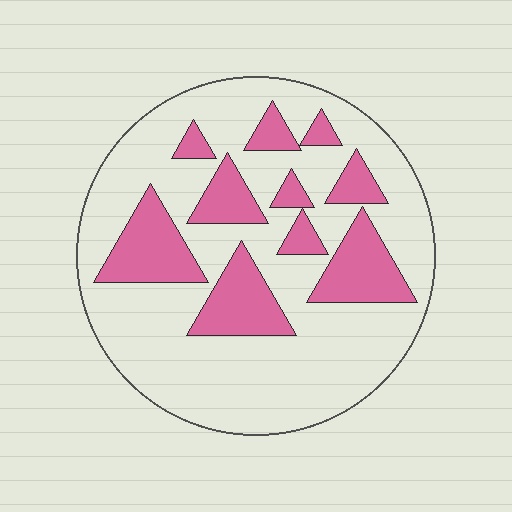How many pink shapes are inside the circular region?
10.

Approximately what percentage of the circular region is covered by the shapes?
Approximately 25%.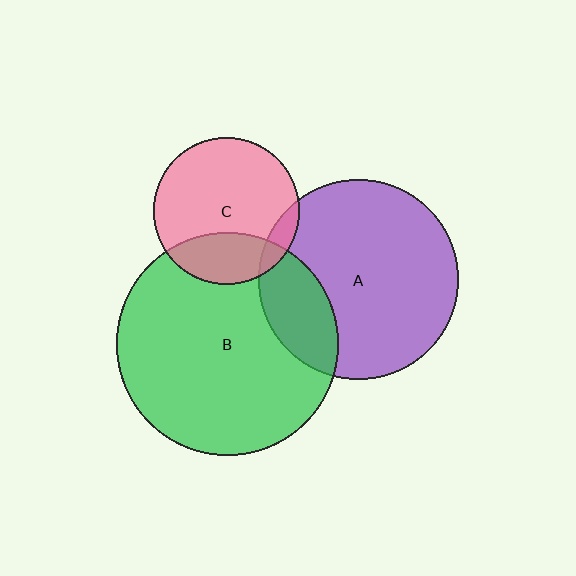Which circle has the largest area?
Circle B (green).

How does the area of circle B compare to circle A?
Approximately 1.2 times.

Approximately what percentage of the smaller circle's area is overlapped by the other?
Approximately 10%.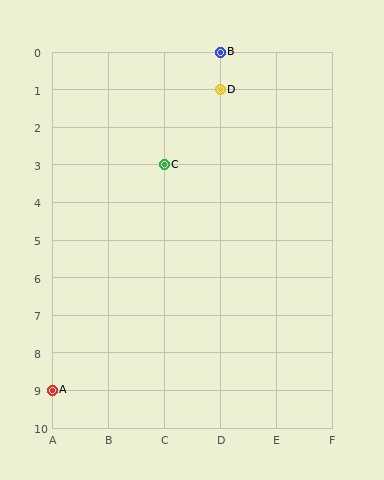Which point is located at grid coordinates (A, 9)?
Point A is at (A, 9).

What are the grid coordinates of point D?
Point D is at grid coordinates (D, 1).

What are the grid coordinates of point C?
Point C is at grid coordinates (C, 3).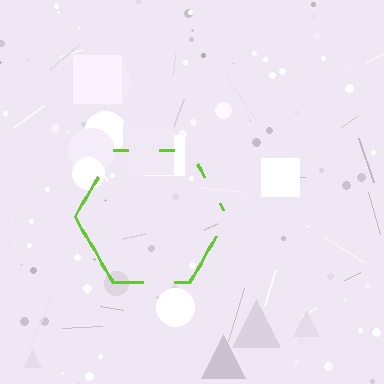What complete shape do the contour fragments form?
The contour fragments form a hexagon.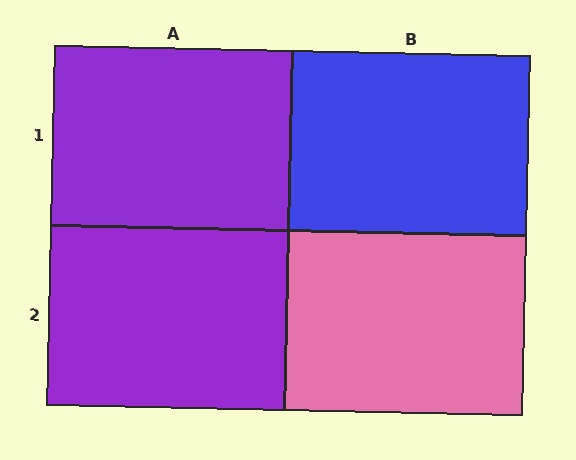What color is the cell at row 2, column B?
Pink.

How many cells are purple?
2 cells are purple.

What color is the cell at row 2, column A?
Purple.